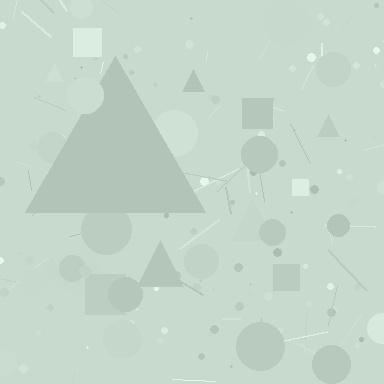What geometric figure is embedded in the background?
A triangle is embedded in the background.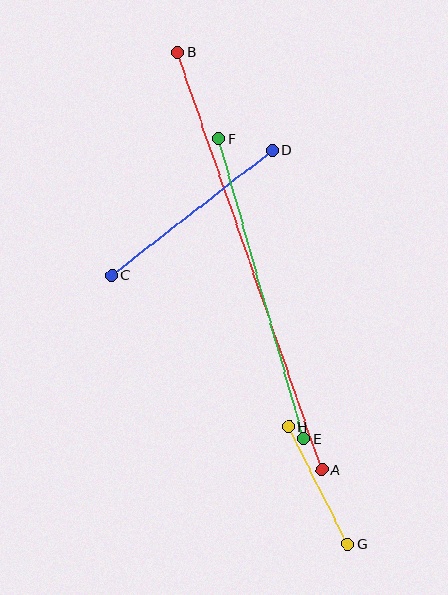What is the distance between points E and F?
The distance is approximately 311 pixels.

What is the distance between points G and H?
The distance is approximately 132 pixels.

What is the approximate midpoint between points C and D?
The midpoint is at approximately (192, 213) pixels.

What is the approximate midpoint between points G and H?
The midpoint is at approximately (318, 485) pixels.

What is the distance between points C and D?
The distance is approximately 204 pixels.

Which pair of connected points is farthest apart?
Points A and B are farthest apart.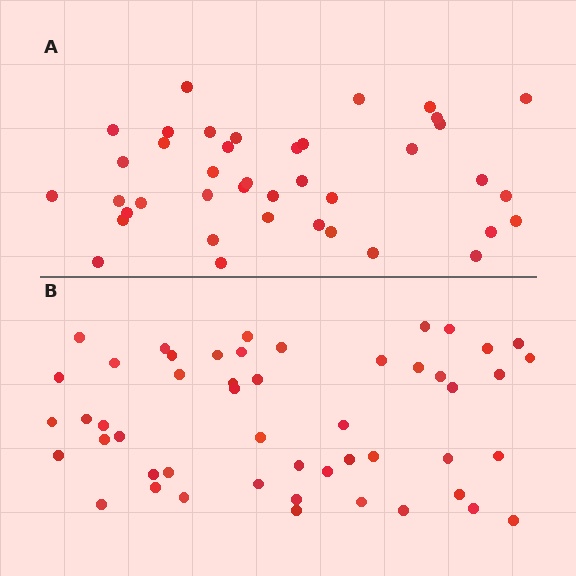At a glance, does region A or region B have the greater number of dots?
Region B (the bottom region) has more dots.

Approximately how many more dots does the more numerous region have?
Region B has roughly 10 or so more dots than region A.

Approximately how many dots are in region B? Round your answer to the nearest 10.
About 50 dots.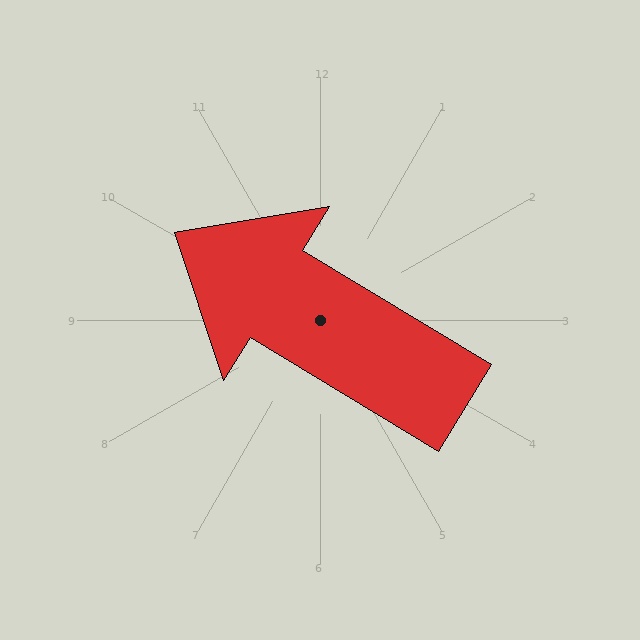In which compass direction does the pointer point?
Northwest.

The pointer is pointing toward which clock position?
Roughly 10 o'clock.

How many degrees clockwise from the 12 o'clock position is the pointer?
Approximately 301 degrees.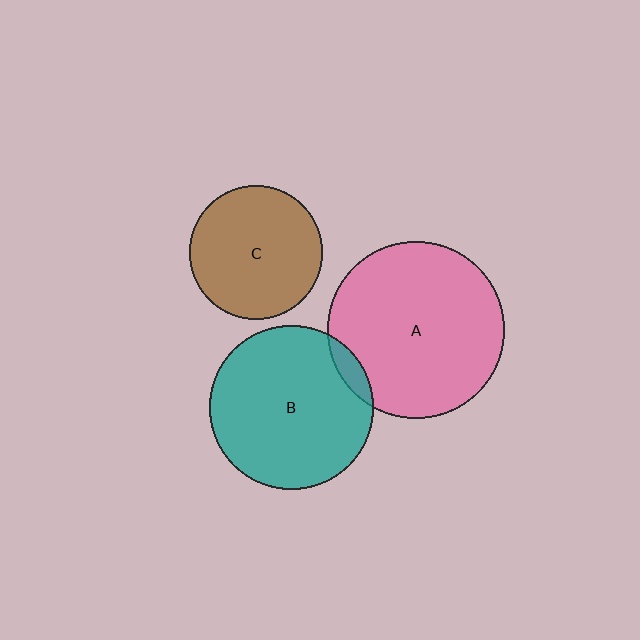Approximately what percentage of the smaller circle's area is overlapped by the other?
Approximately 5%.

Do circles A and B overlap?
Yes.